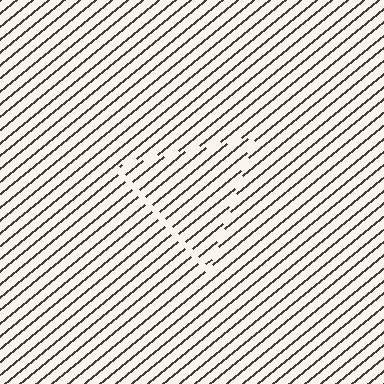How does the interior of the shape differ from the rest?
The interior of the shape contains the same grating, shifted by half a period — the contour is defined by the phase discontinuity where line-ends from the inner and outer gratings abut.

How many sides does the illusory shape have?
3 sides — the line-ends trace a triangle.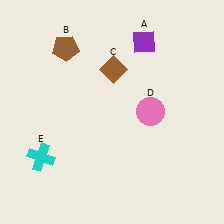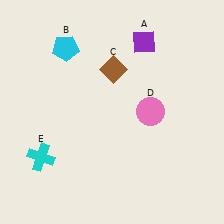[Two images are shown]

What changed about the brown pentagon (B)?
In Image 1, B is brown. In Image 2, it changed to cyan.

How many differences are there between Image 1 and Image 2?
There is 1 difference between the two images.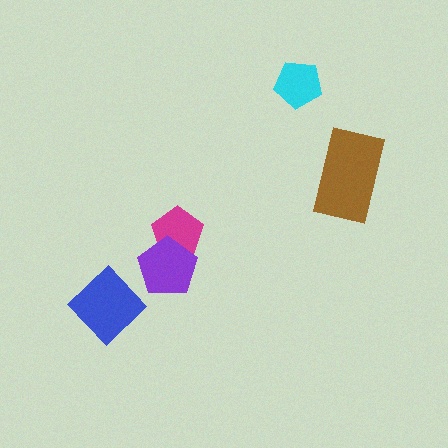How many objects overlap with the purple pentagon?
1 object overlaps with the purple pentagon.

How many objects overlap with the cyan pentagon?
0 objects overlap with the cyan pentagon.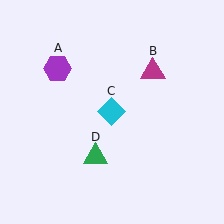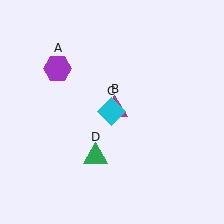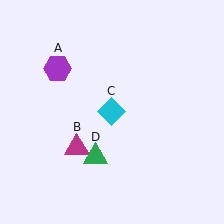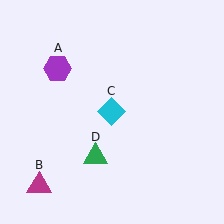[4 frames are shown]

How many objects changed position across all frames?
1 object changed position: magenta triangle (object B).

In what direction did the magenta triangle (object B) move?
The magenta triangle (object B) moved down and to the left.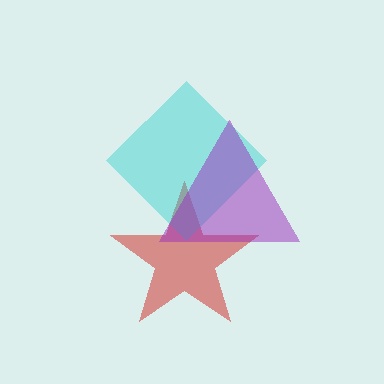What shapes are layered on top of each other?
The layered shapes are: a red star, a cyan diamond, a purple triangle.